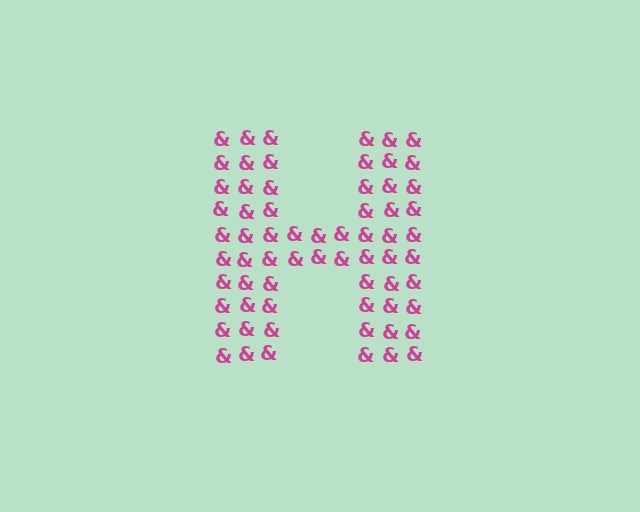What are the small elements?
The small elements are ampersands.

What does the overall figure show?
The overall figure shows the letter H.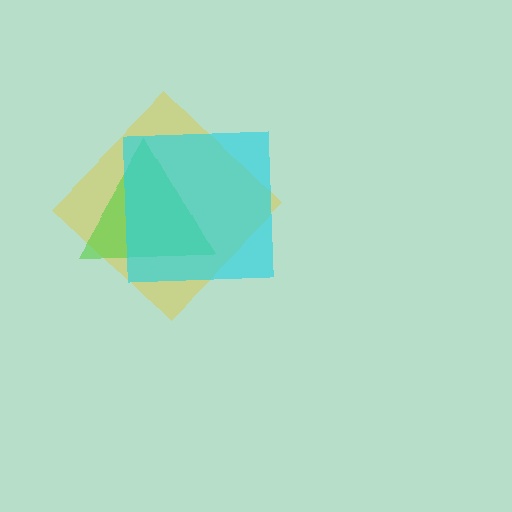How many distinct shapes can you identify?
There are 3 distinct shapes: a yellow diamond, a lime triangle, a cyan square.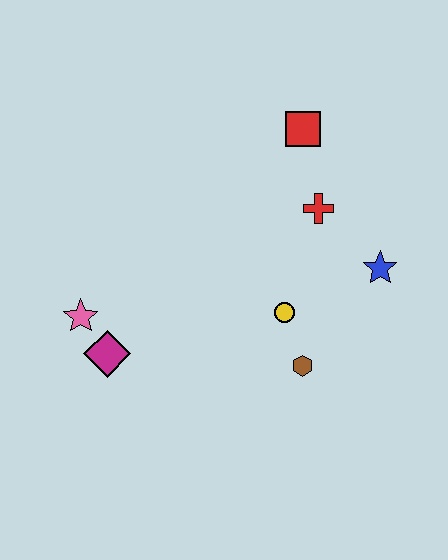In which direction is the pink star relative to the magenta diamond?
The pink star is above the magenta diamond.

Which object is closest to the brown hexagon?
The yellow circle is closest to the brown hexagon.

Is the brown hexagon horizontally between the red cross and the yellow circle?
Yes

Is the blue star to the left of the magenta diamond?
No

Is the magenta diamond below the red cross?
Yes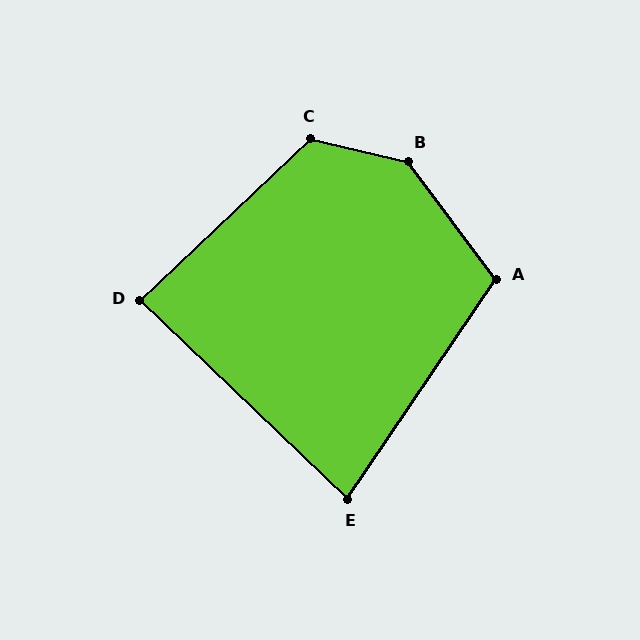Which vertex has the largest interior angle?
B, at approximately 140 degrees.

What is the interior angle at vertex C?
Approximately 123 degrees (obtuse).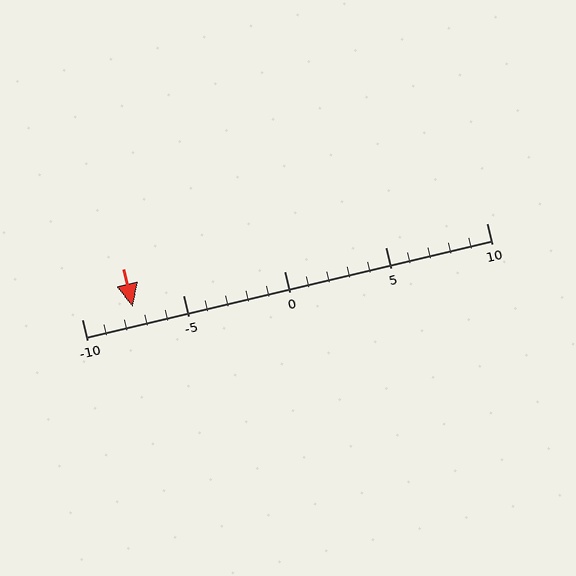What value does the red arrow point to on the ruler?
The red arrow points to approximately -8.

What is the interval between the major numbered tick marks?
The major tick marks are spaced 5 units apart.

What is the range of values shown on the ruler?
The ruler shows values from -10 to 10.